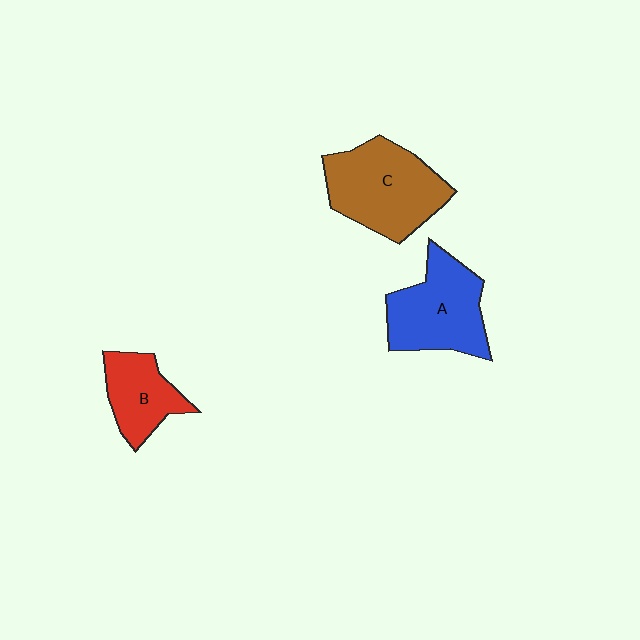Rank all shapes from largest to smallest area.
From largest to smallest: C (brown), A (blue), B (red).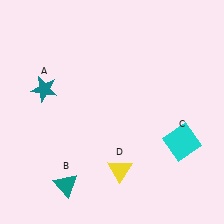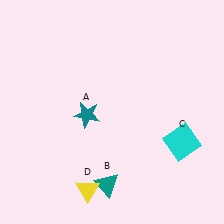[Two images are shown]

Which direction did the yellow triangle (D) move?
The yellow triangle (D) moved left.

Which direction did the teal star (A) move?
The teal star (A) moved right.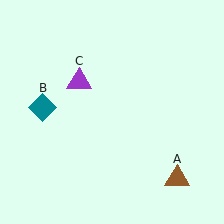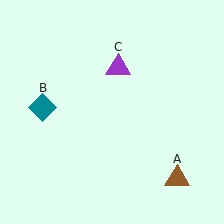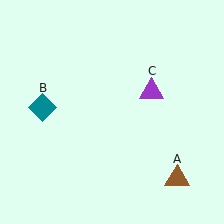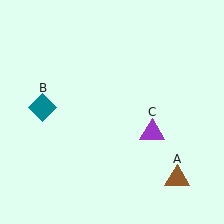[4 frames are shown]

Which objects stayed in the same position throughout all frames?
Brown triangle (object A) and teal diamond (object B) remained stationary.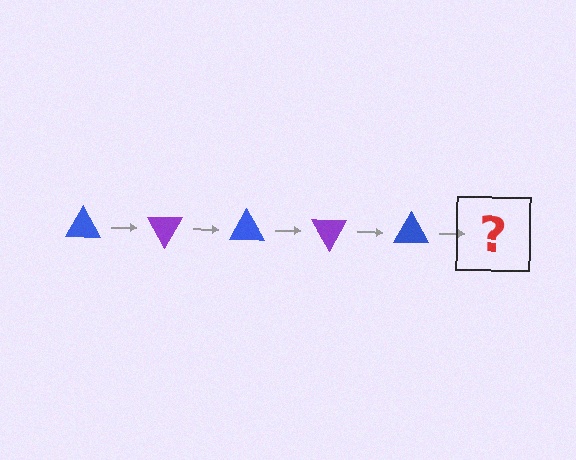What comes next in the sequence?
The next element should be a purple triangle, rotated 300 degrees from the start.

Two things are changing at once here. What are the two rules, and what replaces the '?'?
The two rules are that it rotates 60 degrees each step and the color cycles through blue and purple. The '?' should be a purple triangle, rotated 300 degrees from the start.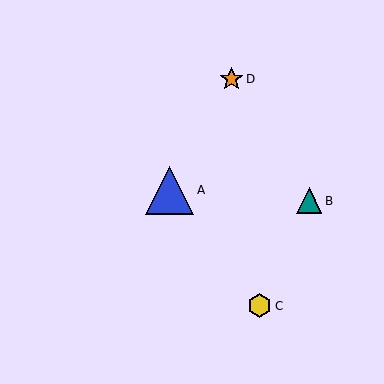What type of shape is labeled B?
Shape B is a teal triangle.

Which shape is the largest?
The blue triangle (labeled A) is the largest.